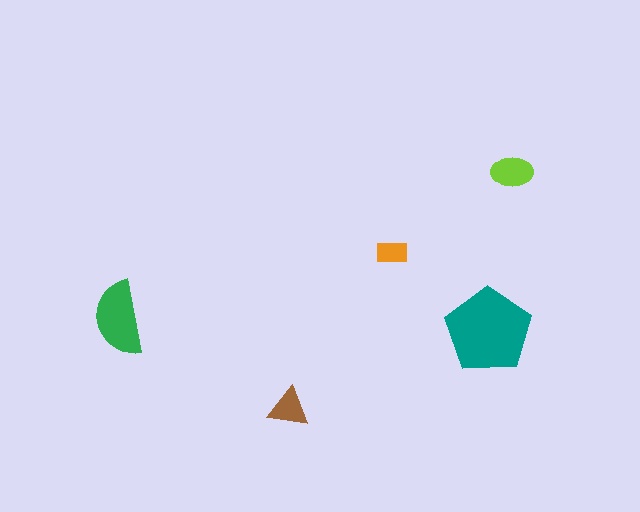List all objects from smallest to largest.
The orange rectangle, the brown triangle, the lime ellipse, the green semicircle, the teal pentagon.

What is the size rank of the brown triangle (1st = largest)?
4th.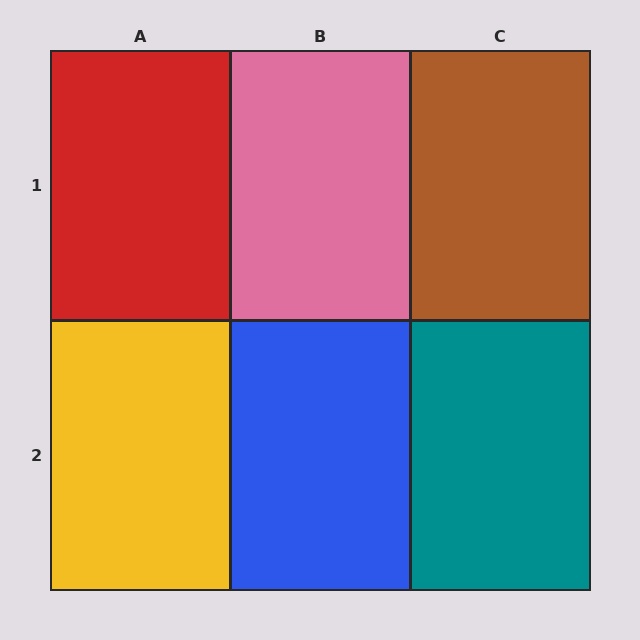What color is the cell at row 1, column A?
Red.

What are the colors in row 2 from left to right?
Yellow, blue, teal.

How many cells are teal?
1 cell is teal.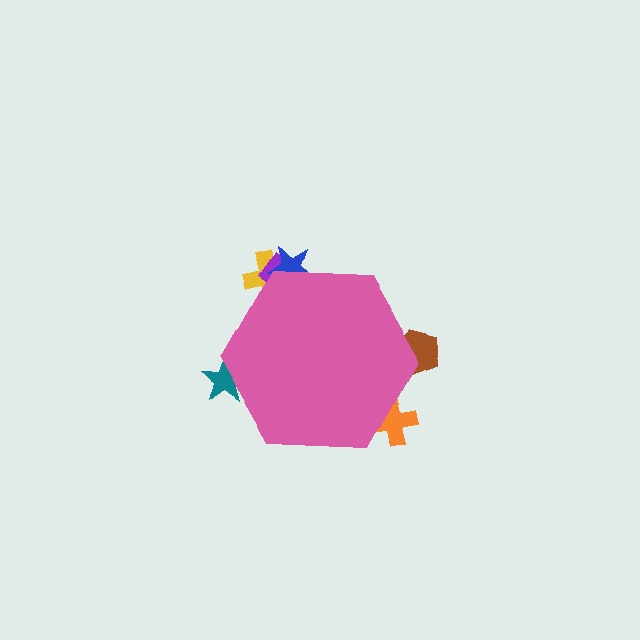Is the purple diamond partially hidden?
Yes, the purple diamond is partially hidden behind the pink hexagon.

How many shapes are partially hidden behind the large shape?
6 shapes are partially hidden.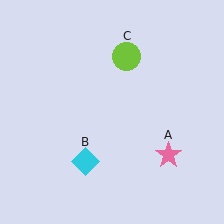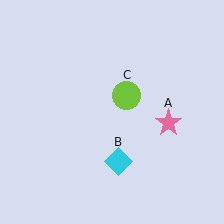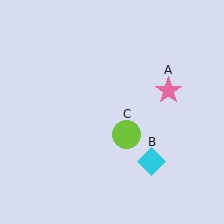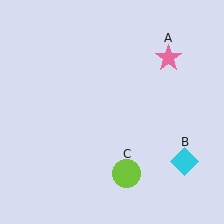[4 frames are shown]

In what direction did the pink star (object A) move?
The pink star (object A) moved up.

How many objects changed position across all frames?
3 objects changed position: pink star (object A), cyan diamond (object B), lime circle (object C).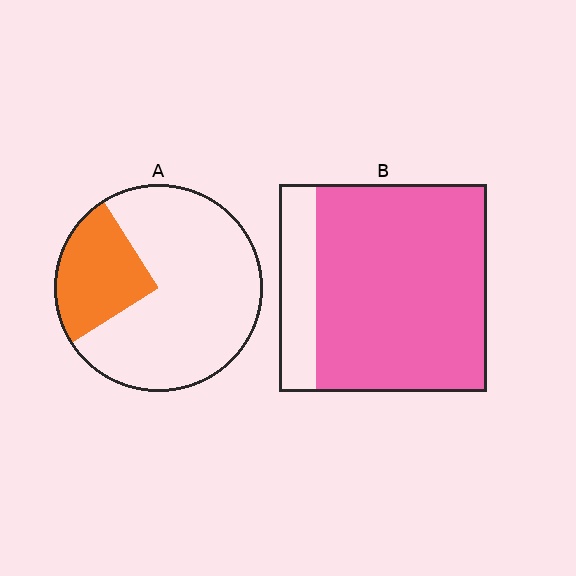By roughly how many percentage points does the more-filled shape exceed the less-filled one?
By roughly 55 percentage points (B over A).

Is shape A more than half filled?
No.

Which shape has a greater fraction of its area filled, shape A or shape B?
Shape B.